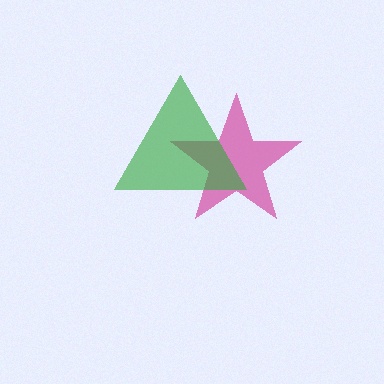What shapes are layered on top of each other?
The layered shapes are: a magenta star, a green triangle.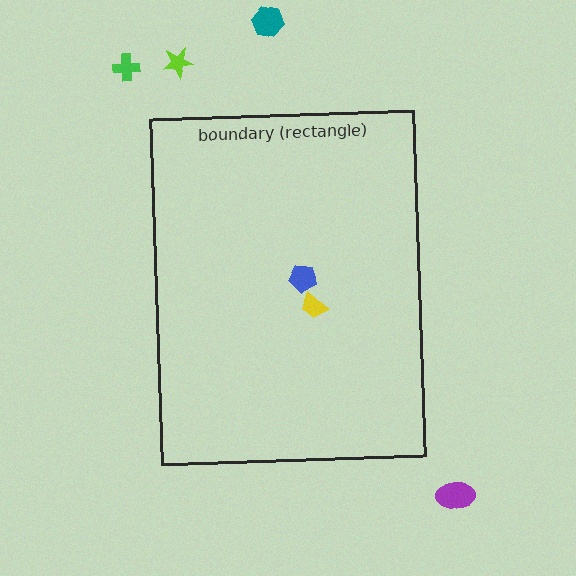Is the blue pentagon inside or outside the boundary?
Inside.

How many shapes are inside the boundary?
2 inside, 4 outside.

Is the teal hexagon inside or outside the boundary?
Outside.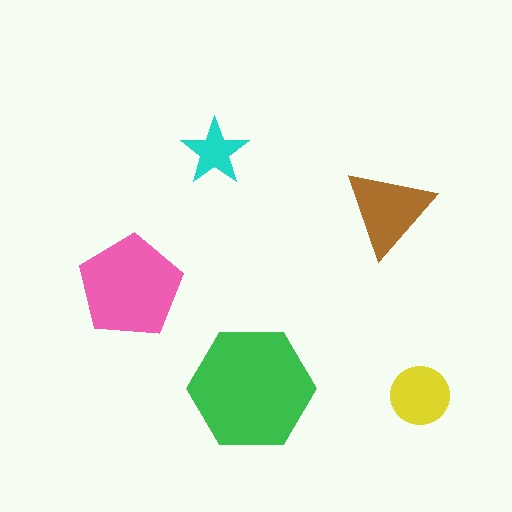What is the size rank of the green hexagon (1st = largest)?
1st.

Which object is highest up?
The cyan star is topmost.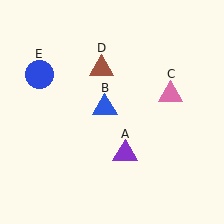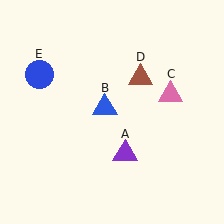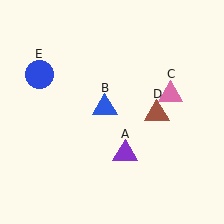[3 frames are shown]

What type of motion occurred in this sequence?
The brown triangle (object D) rotated clockwise around the center of the scene.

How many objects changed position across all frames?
1 object changed position: brown triangle (object D).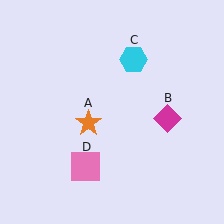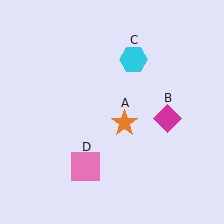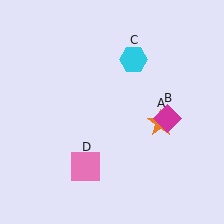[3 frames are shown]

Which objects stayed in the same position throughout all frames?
Magenta diamond (object B) and cyan hexagon (object C) and pink square (object D) remained stationary.